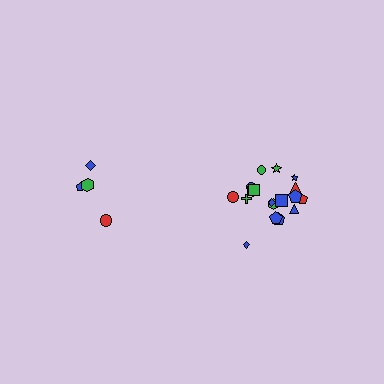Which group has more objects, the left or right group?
The right group.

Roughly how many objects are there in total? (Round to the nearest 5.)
Roughly 20 objects in total.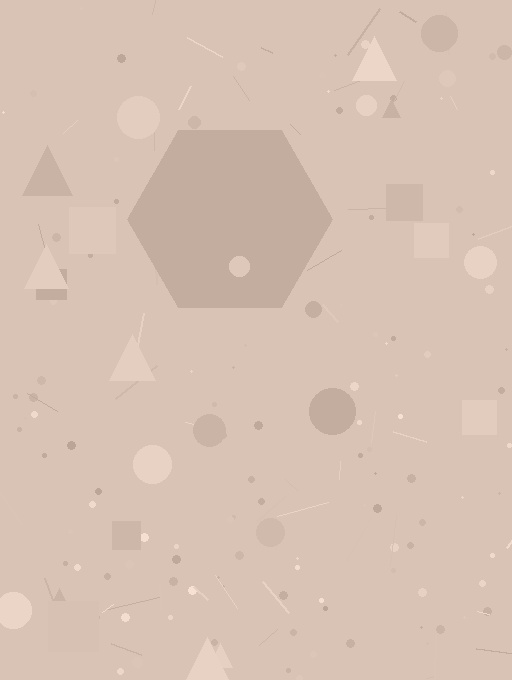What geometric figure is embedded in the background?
A hexagon is embedded in the background.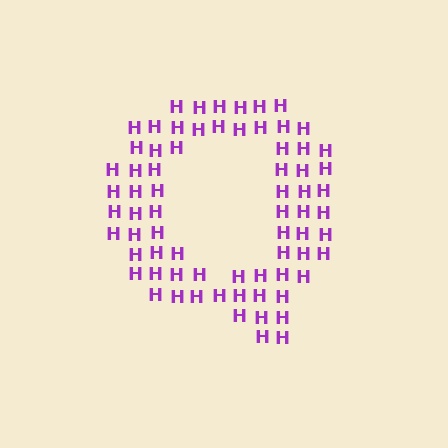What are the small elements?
The small elements are letter H's.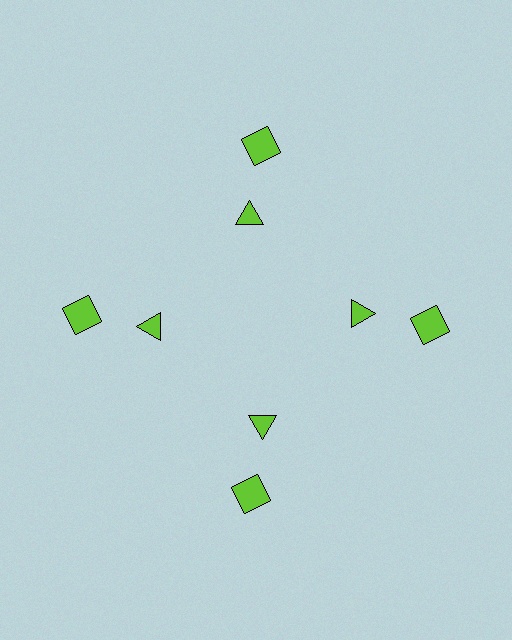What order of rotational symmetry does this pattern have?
This pattern has 4-fold rotational symmetry.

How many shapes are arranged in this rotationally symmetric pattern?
There are 8 shapes, arranged in 4 groups of 2.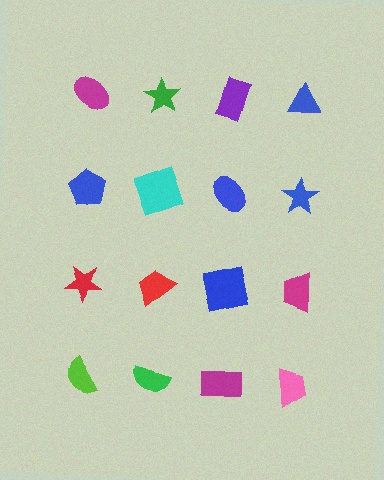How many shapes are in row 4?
4 shapes.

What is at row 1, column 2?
A green star.